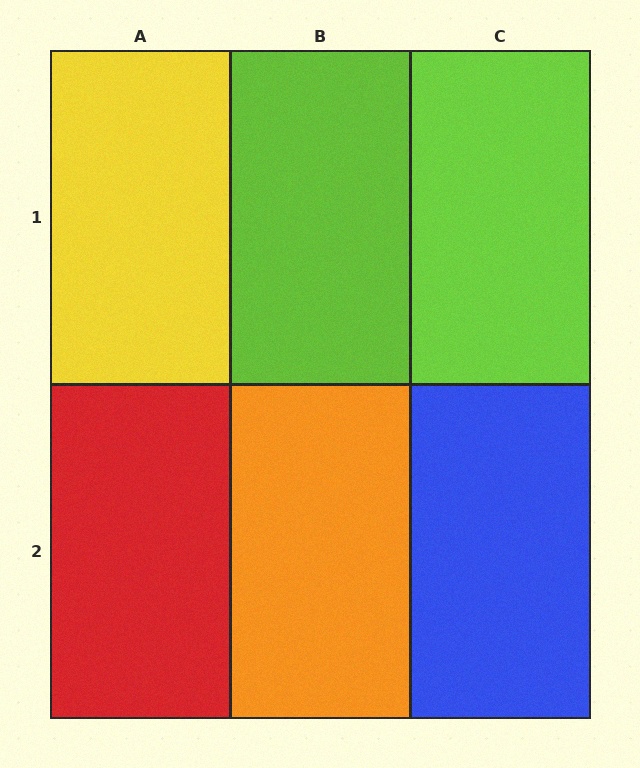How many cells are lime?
2 cells are lime.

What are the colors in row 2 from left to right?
Red, orange, blue.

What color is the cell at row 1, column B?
Lime.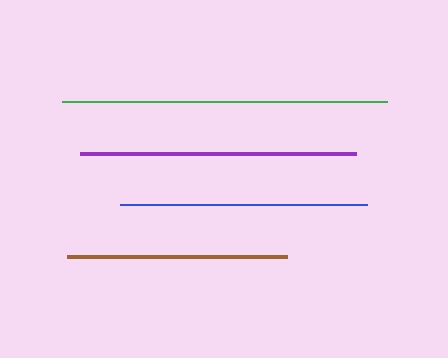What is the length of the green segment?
The green segment is approximately 325 pixels long.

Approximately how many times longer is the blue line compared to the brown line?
The blue line is approximately 1.1 times the length of the brown line.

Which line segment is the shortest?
The brown line is the shortest at approximately 220 pixels.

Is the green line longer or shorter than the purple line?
The green line is longer than the purple line.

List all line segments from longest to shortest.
From longest to shortest: green, purple, blue, brown.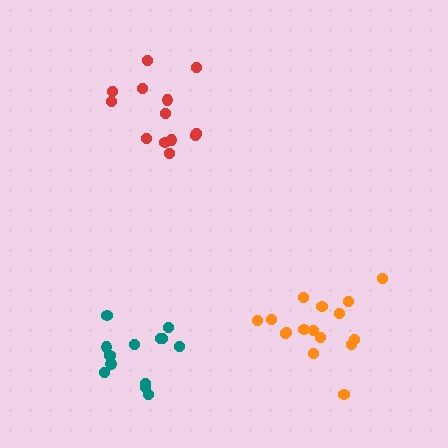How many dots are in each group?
Group 1: 13 dots, Group 2: 16 dots, Group 3: 13 dots (42 total).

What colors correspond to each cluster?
The clusters are colored: teal, orange, red.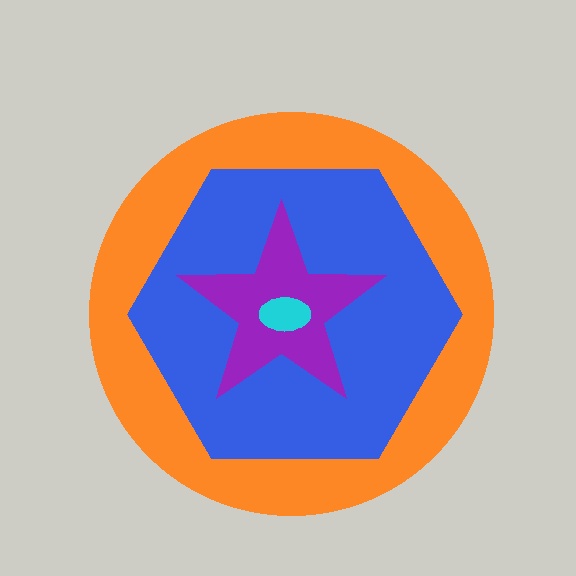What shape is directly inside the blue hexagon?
The purple star.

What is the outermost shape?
The orange circle.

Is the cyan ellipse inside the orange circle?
Yes.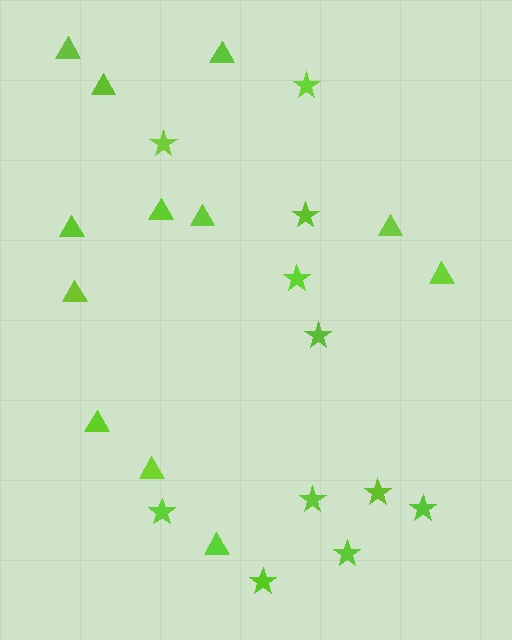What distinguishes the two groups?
There are 2 groups: one group of triangles (12) and one group of stars (11).